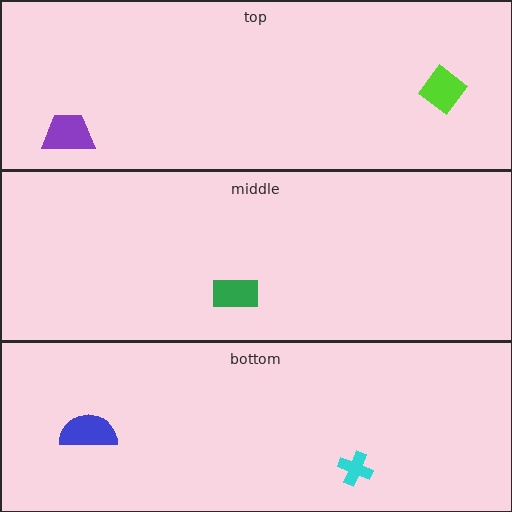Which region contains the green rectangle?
The middle region.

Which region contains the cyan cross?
The bottom region.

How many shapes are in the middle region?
1.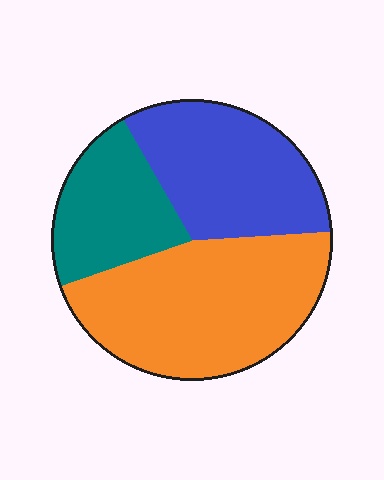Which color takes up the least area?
Teal, at roughly 20%.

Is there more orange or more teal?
Orange.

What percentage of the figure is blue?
Blue takes up between a quarter and a half of the figure.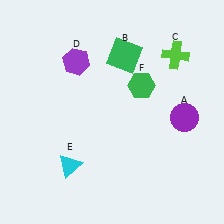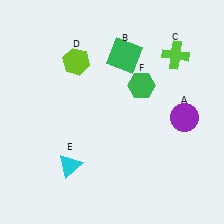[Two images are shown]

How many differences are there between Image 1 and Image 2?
There is 1 difference between the two images.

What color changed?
The hexagon (D) changed from purple in Image 1 to lime in Image 2.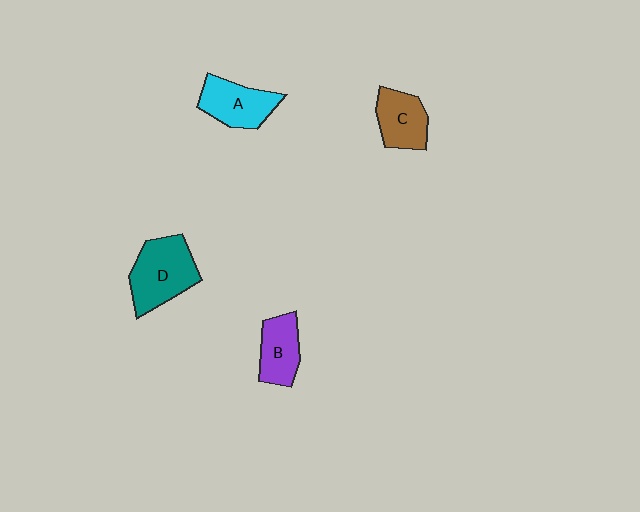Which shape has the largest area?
Shape D (teal).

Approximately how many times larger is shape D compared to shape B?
Approximately 1.5 times.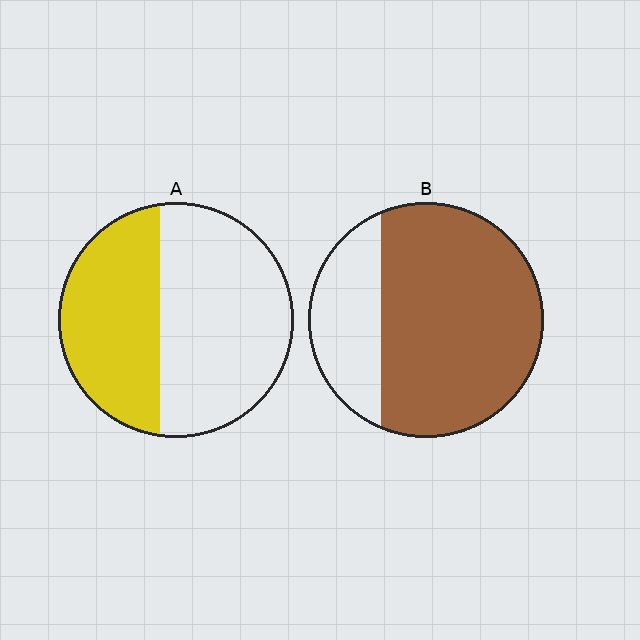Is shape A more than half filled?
No.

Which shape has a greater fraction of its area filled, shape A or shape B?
Shape B.